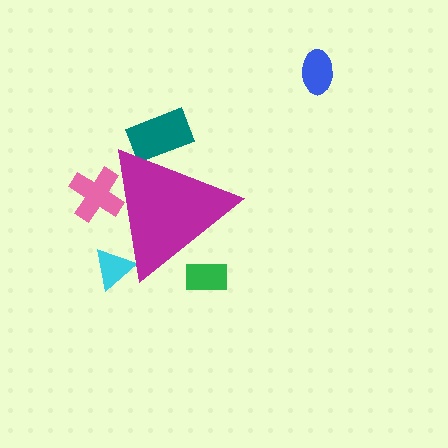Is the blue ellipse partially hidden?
No, the blue ellipse is fully visible.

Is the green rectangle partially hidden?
Yes, the green rectangle is partially hidden behind the magenta triangle.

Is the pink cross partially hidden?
Yes, the pink cross is partially hidden behind the magenta triangle.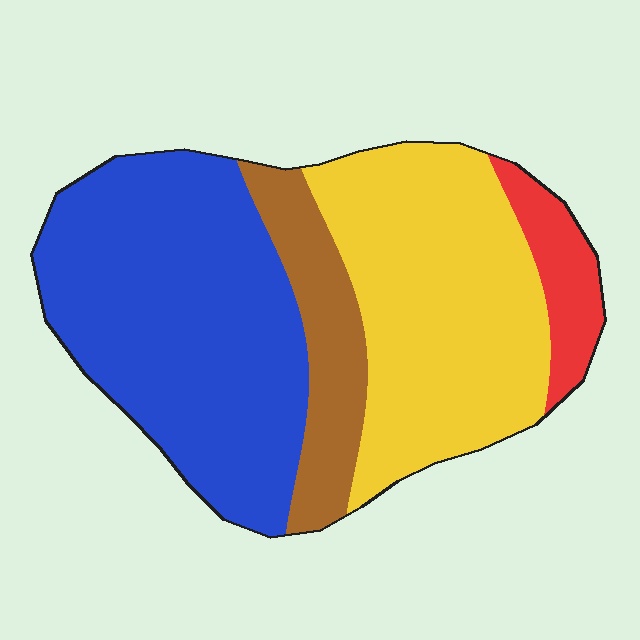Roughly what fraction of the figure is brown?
Brown covers roughly 15% of the figure.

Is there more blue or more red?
Blue.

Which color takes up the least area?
Red, at roughly 5%.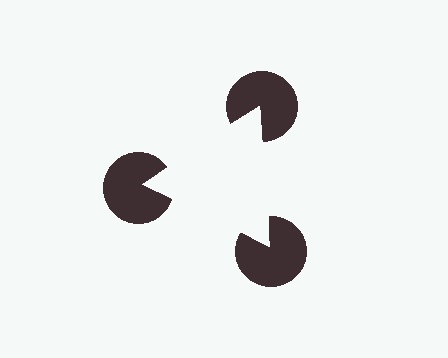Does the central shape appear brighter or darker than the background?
It typically appears slightly brighter than the background, even though no actual brightness change is drawn.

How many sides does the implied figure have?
3 sides.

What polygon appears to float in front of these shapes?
An illusory triangle — its edges are inferred from the aligned wedge cuts in the pac-man discs, not physically drawn.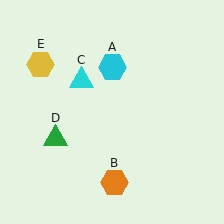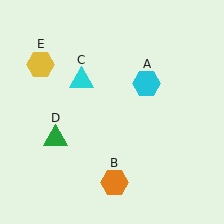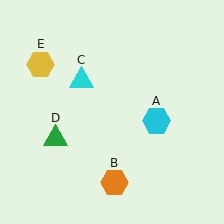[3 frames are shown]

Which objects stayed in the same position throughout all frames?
Orange hexagon (object B) and cyan triangle (object C) and green triangle (object D) and yellow hexagon (object E) remained stationary.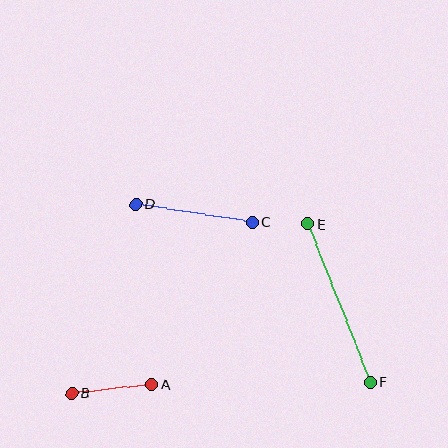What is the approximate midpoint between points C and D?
The midpoint is at approximately (194, 213) pixels.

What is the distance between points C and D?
The distance is approximately 118 pixels.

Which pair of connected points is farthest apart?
Points E and F are farthest apart.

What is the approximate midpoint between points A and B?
The midpoint is at approximately (112, 389) pixels.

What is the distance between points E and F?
The distance is approximately 170 pixels.